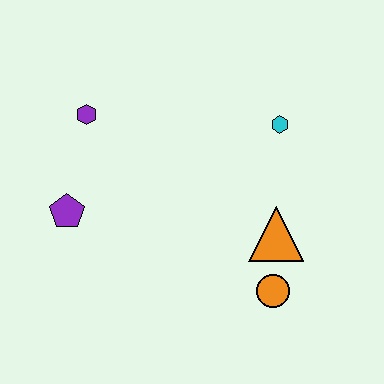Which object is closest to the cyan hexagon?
The orange triangle is closest to the cyan hexagon.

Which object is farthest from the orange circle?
The purple hexagon is farthest from the orange circle.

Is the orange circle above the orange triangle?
No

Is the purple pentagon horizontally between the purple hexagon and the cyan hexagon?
No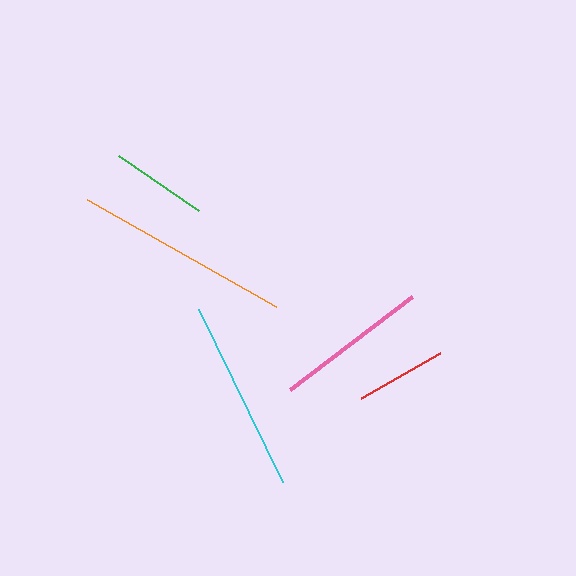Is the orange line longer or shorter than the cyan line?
The orange line is longer than the cyan line.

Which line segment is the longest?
The orange line is the longest at approximately 217 pixels.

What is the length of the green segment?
The green segment is approximately 97 pixels long.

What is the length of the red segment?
The red segment is approximately 90 pixels long.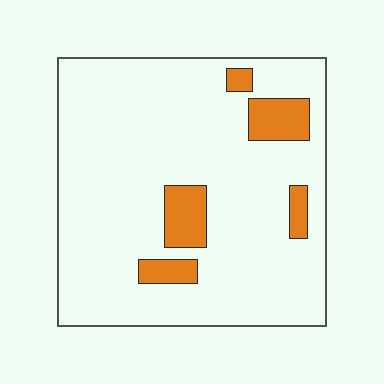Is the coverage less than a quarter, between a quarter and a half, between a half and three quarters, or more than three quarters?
Less than a quarter.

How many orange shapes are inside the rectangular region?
5.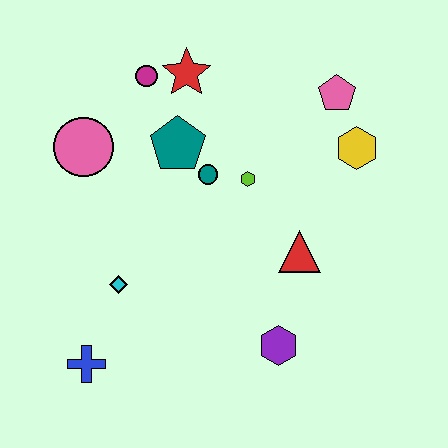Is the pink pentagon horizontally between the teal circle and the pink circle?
No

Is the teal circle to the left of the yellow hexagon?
Yes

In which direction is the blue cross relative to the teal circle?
The blue cross is below the teal circle.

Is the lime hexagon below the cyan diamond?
No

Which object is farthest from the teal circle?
The blue cross is farthest from the teal circle.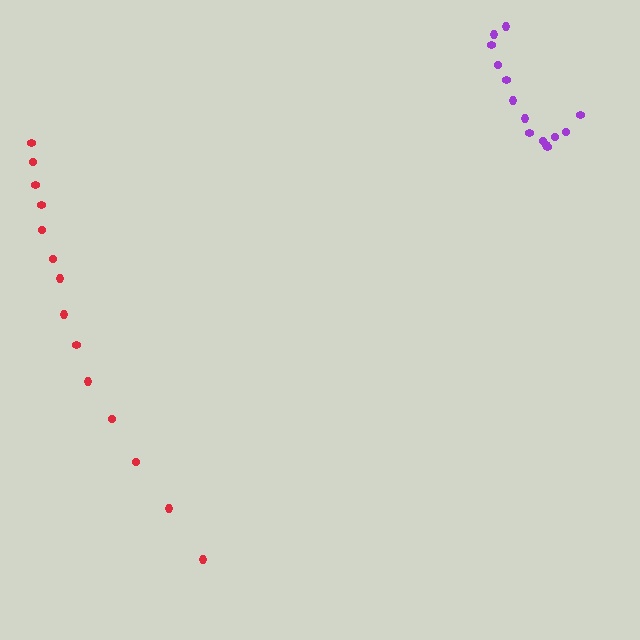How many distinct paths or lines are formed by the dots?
There are 2 distinct paths.